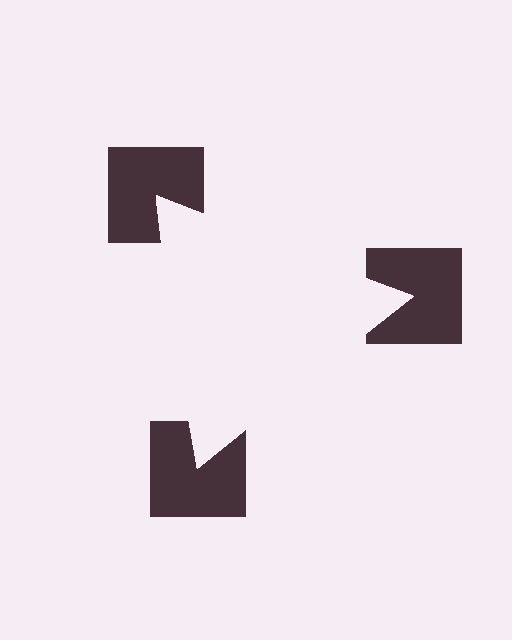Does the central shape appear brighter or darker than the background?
It typically appears slightly brighter than the background, even though no actual brightness change is drawn.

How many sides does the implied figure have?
3 sides.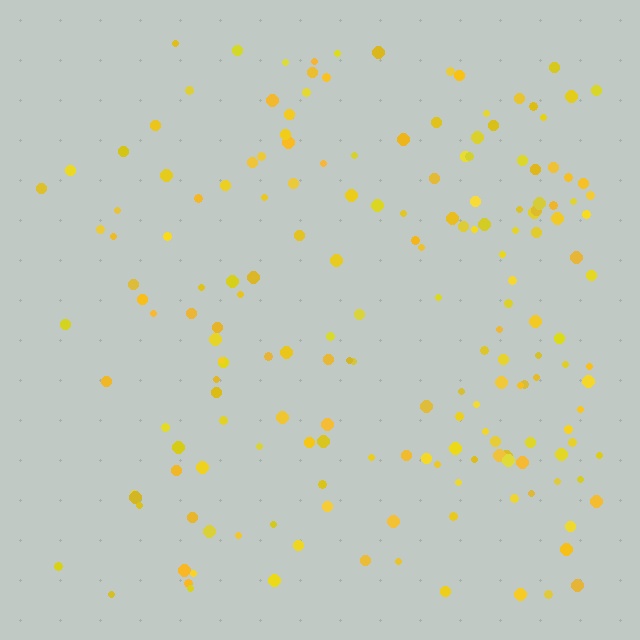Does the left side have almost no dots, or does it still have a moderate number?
Still a moderate number, just noticeably fewer than the right.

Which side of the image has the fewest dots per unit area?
The left.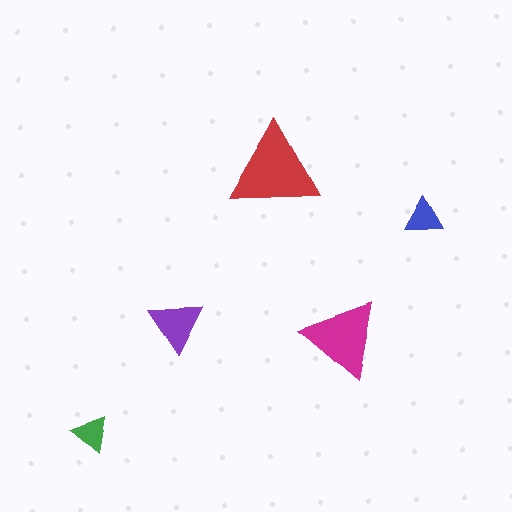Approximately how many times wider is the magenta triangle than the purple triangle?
About 1.5 times wider.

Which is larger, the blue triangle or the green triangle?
The blue one.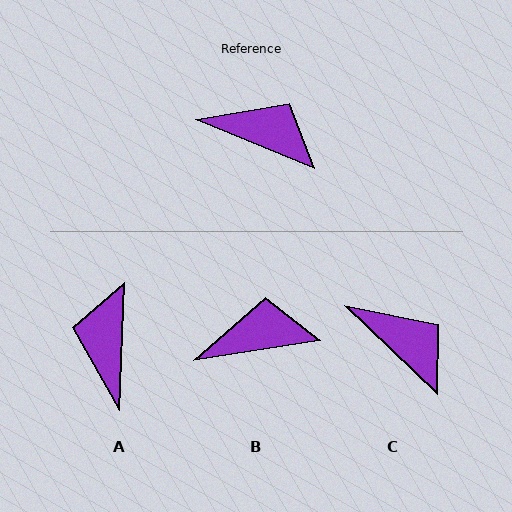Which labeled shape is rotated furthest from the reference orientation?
A, about 110 degrees away.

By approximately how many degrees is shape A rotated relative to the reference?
Approximately 110 degrees counter-clockwise.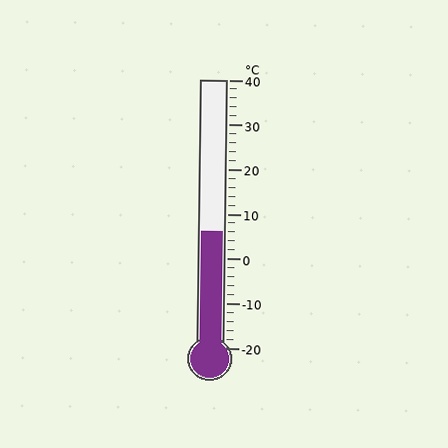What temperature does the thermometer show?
The thermometer shows approximately 6°C.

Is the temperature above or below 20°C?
The temperature is below 20°C.